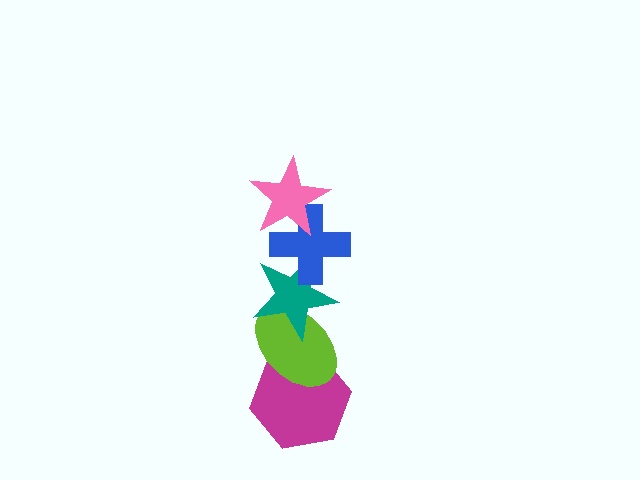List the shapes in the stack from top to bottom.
From top to bottom: the pink star, the blue cross, the teal star, the lime ellipse, the magenta hexagon.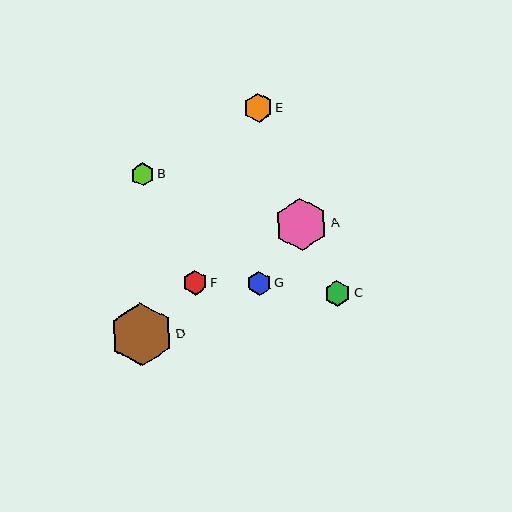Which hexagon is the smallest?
Hexagon B is the smallest with a size of approximately 23 pixels.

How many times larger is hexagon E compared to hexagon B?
Hexagon E is approximately 1.2 times the size of hexagon B.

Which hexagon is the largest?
Hexagon D is the largest with a size of approximately 63 pixels.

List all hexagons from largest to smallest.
From largest to smallest: D, A, E, C, G, F, B.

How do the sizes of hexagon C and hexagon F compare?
Hexagon C and hexagon F are approximately the same size.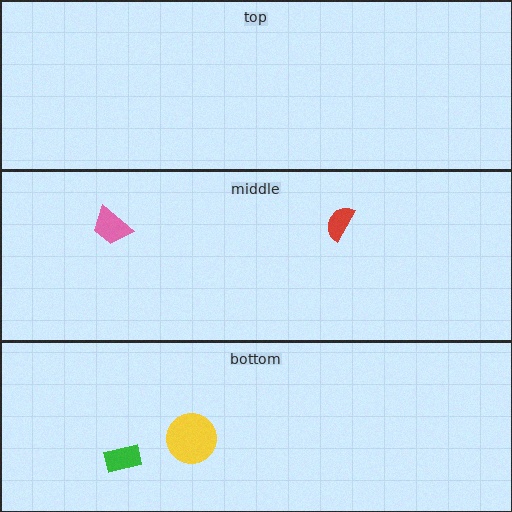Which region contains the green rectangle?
The bottom region.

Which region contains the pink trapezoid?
The middle region.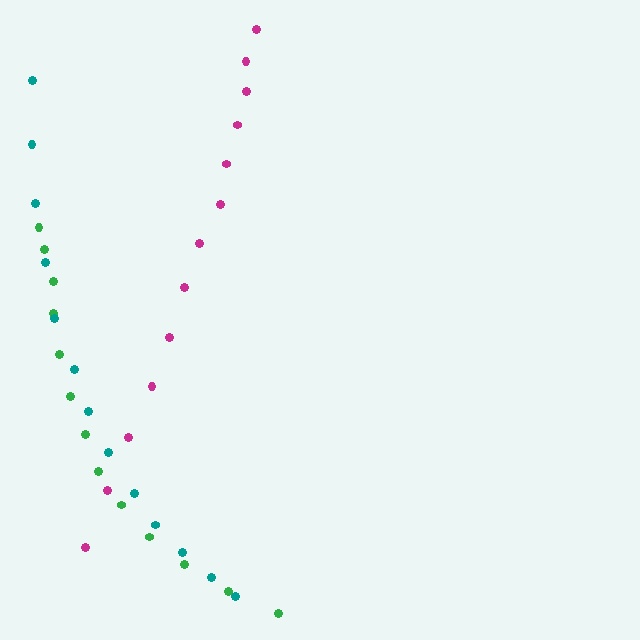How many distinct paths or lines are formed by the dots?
There are 3 distinct paths.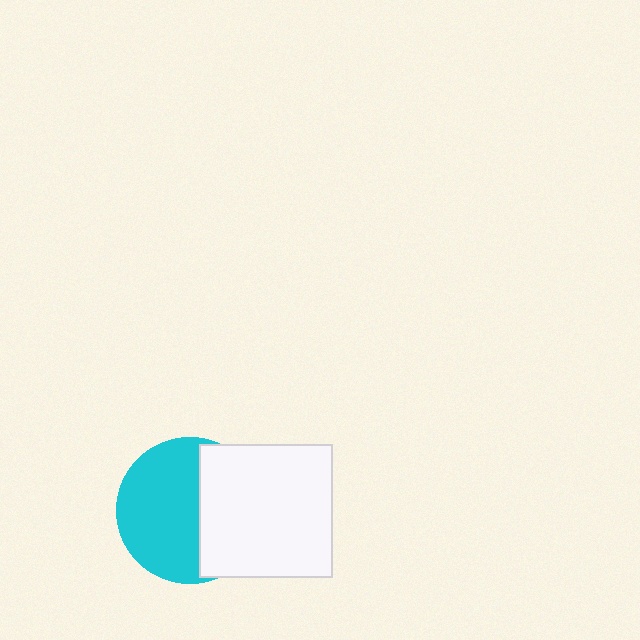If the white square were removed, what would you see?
You would see the complete cyan circle.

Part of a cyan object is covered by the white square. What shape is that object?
It is a circle.